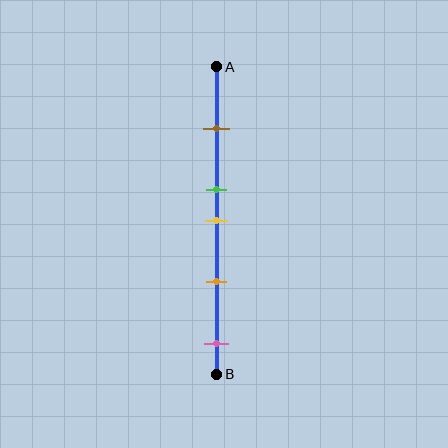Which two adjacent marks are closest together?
The green and yellow marks are the closest adjacent pair.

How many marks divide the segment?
There are 5 marks dividing the segment.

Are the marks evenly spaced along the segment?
No, the marks are not evenly spaced.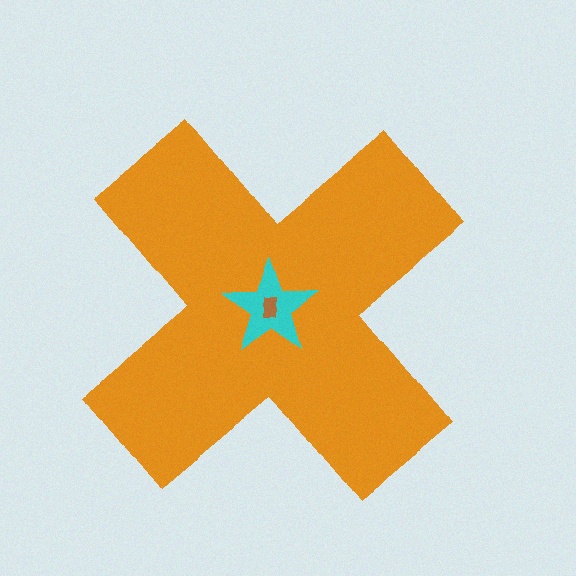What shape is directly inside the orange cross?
The cyan star.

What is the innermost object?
The brown rectangle.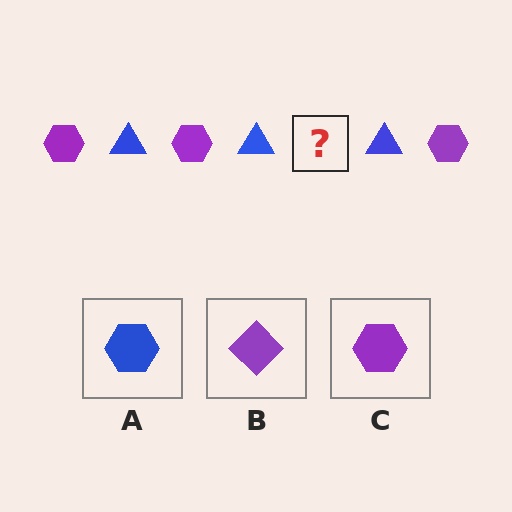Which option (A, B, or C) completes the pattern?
C.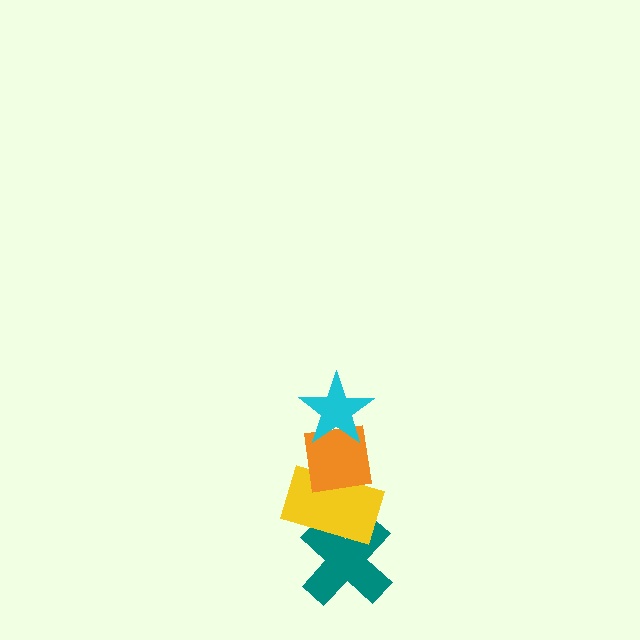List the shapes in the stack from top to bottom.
From top to bottom: the cyan star, the orange square, the yellow rectangle, the teal cross.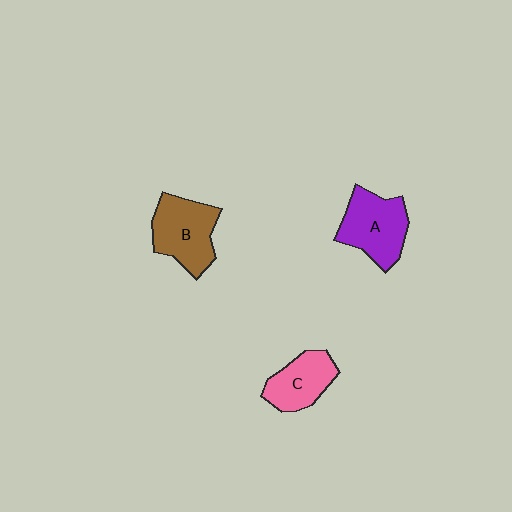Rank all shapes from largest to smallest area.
From largest to smallest: B (brown), A (purple), C (pink).